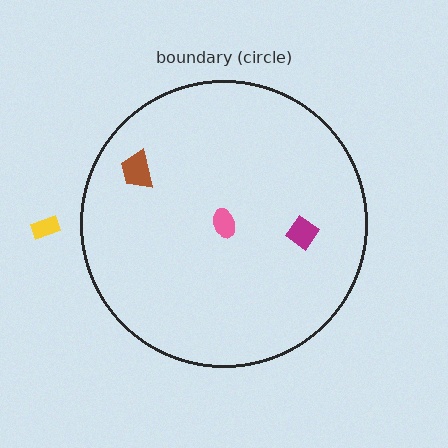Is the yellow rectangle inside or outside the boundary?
Outside.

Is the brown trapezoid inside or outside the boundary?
Inside.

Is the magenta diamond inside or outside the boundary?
Inside.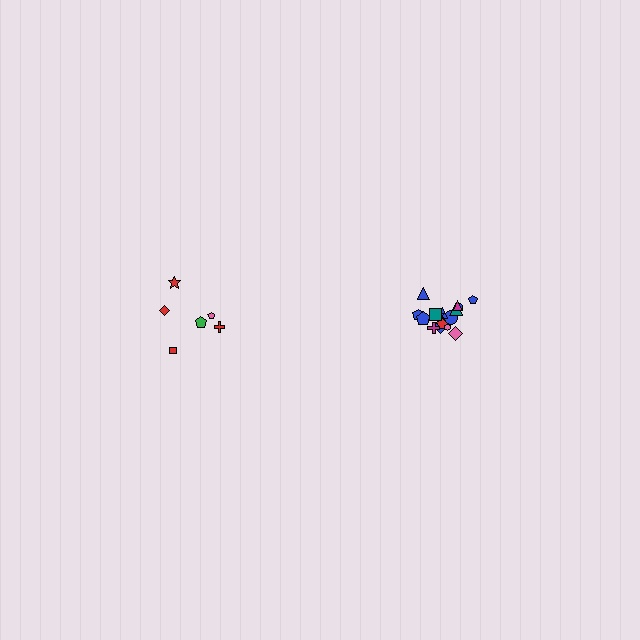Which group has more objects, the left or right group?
The right group.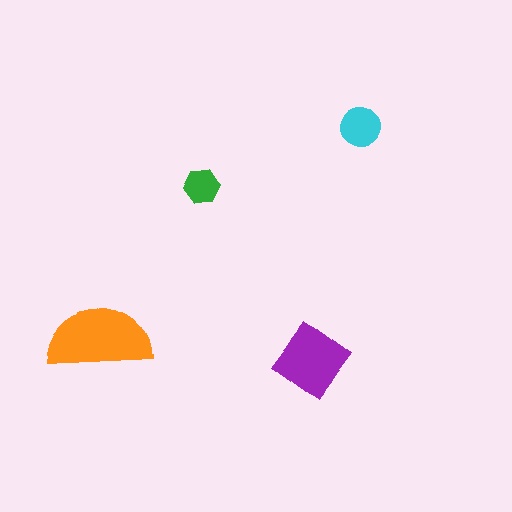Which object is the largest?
The orange semicircle.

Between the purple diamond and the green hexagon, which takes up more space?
The purple diamond.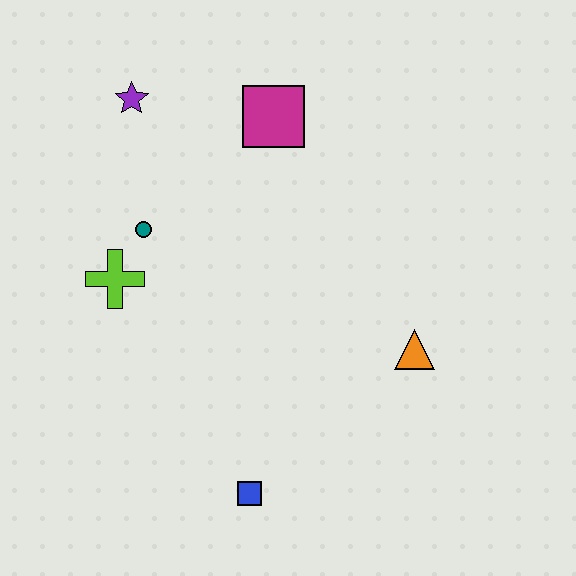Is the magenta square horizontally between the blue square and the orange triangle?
Yes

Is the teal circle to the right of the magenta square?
No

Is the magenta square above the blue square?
Yes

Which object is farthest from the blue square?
The purple star is farthest from the blue square.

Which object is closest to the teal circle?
The lime cross is closest to the teal circle.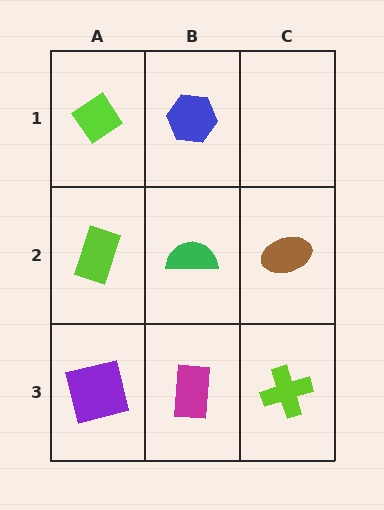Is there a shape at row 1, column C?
No, that cell is empty.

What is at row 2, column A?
A lime rectangle.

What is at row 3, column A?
A purple square.